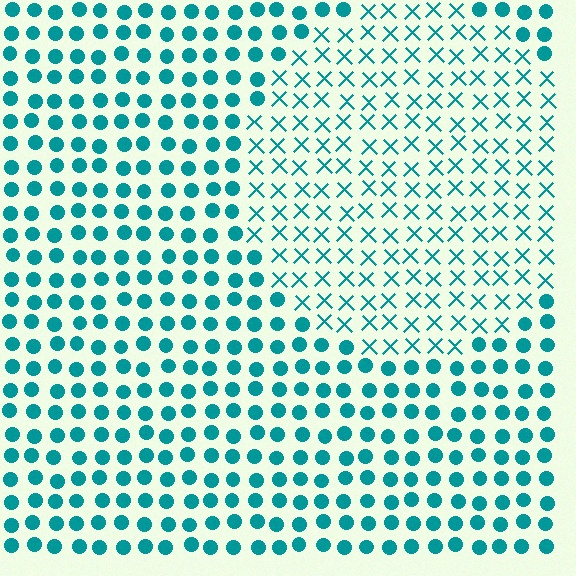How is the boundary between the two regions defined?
The boundary is defined by a change in element shape: X marks inside vs. circles outside. All elements share the same color and spacing.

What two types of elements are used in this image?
The image uses X marks inside the circle region and circles outside it.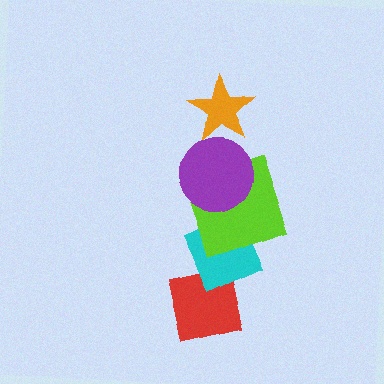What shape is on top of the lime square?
The purple circle is on top of the lime square.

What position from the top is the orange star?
The orange star is 1st from the top.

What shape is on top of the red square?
The cyan diamond is on top of the red square.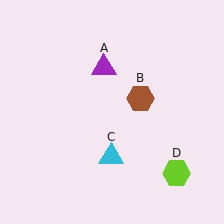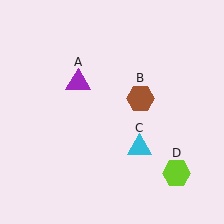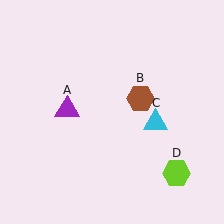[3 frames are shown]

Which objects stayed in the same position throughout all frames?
Brown hexagon (object B) and lime hexagon (object D) remained stationary.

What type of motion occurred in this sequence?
The purple triangle (object A), cyan triangle (object C) rotated counterclockwise around the center of the scene.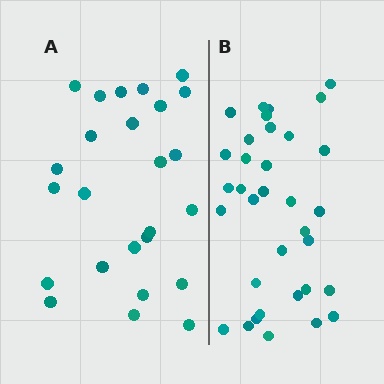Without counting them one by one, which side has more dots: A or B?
Region B (the right region) has more dots.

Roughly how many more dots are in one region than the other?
Region B has roughly 8 or so more dots than region A.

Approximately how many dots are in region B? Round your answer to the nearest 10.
About 30 dots. (The exact count is 34, which rounds to 30.)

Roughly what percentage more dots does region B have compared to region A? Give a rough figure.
About 35% more.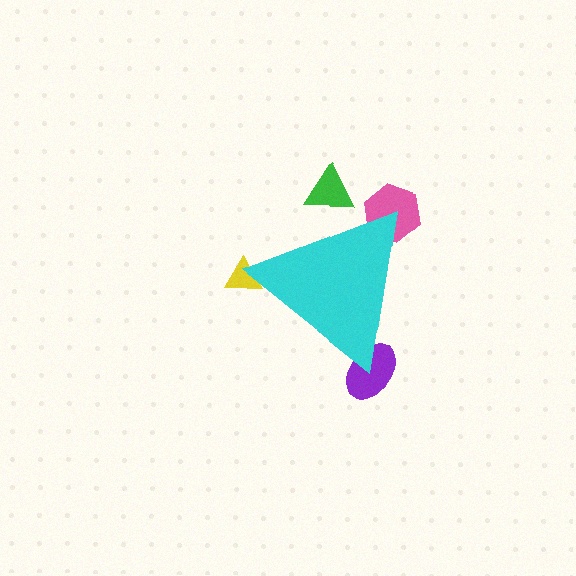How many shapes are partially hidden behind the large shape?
4 shapes are partially hidden.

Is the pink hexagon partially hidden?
Yes, the pink hexagon is partially hidden behind the cyan triangle.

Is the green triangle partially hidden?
Yes, the green triangle is partially hidden behind the cyan triangle.